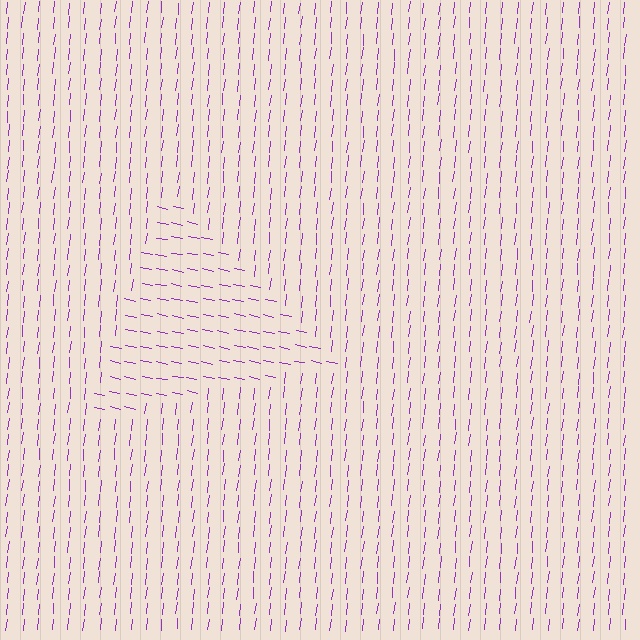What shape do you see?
I see a triangle.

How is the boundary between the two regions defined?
The boundary is defined purely by a change in line orientation (approximately 85 degrees difference). All lines are the same color and thickness.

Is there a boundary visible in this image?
Yes, there is a texture boundary formed by a change in line orientation.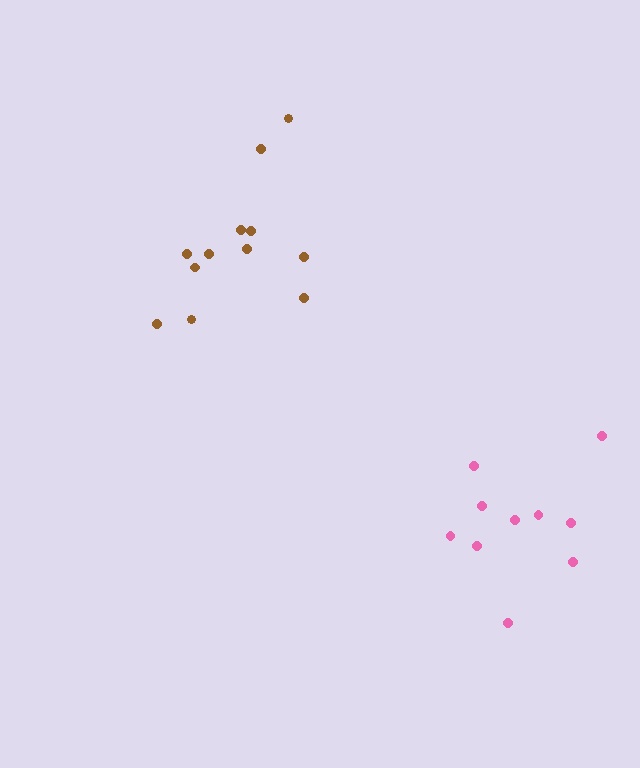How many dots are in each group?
Group 1: 12 dots, Group 2: 10 dots (22 total).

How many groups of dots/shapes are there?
There are 2 groups.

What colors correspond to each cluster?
The clusters are colored: brown, pink.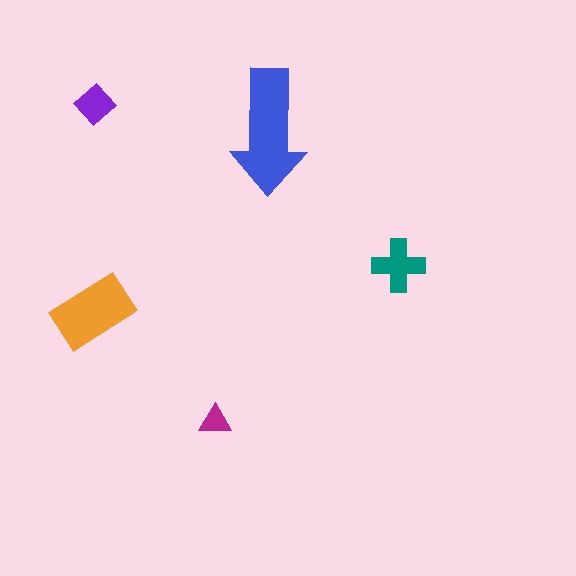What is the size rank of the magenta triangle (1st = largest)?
5th.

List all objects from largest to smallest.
The blue arrow, the orange rectangle, the teal cross, the purple diamond, the magenta triangle.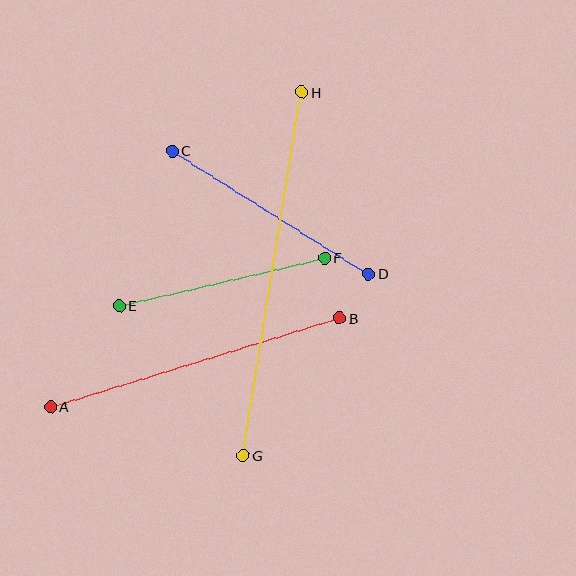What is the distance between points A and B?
The distance is approximately 302 pixels.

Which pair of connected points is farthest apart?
Points G and H are farthest apart.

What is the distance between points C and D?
The distance is approximately 232 pixels.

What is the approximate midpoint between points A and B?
The midpoint is at approximately (195, 362) pixels.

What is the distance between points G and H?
The distance is approximately 368 pixels.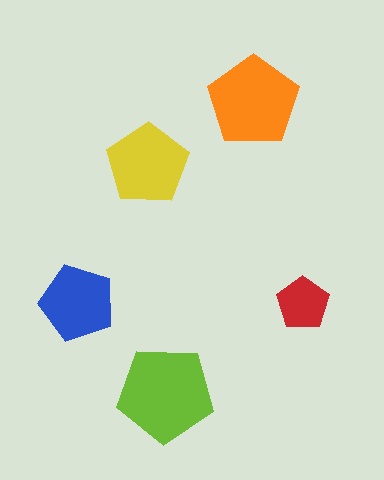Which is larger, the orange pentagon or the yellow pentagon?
The orange one.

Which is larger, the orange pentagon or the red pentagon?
The orange one.